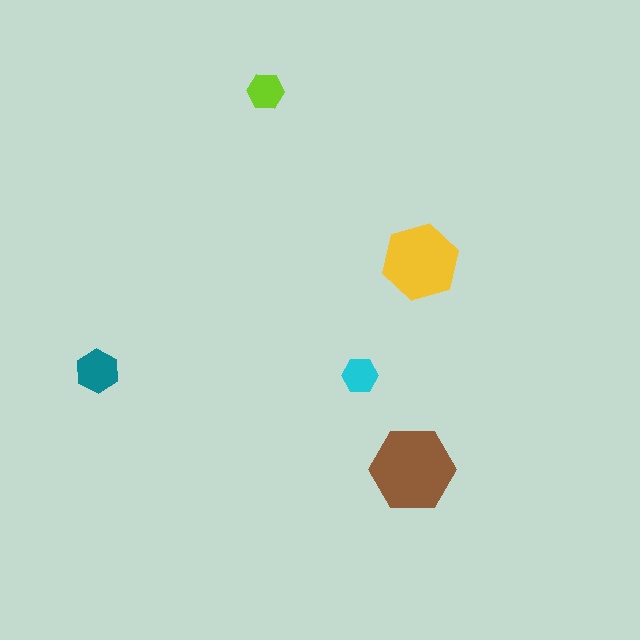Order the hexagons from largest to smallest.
the brown one, the yellow one, the teal one, the lime one, the cyan one.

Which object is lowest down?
The brown hexagon is bottommost.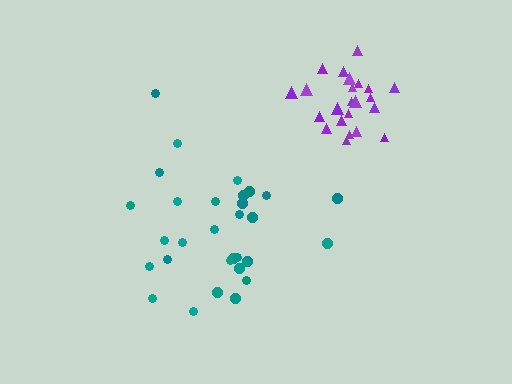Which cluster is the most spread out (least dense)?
Teal.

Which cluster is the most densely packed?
Purple.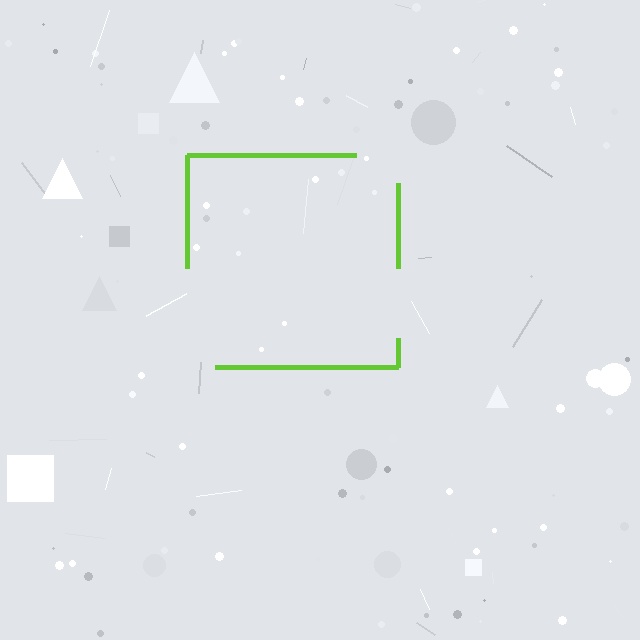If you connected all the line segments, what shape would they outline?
They would outline a square.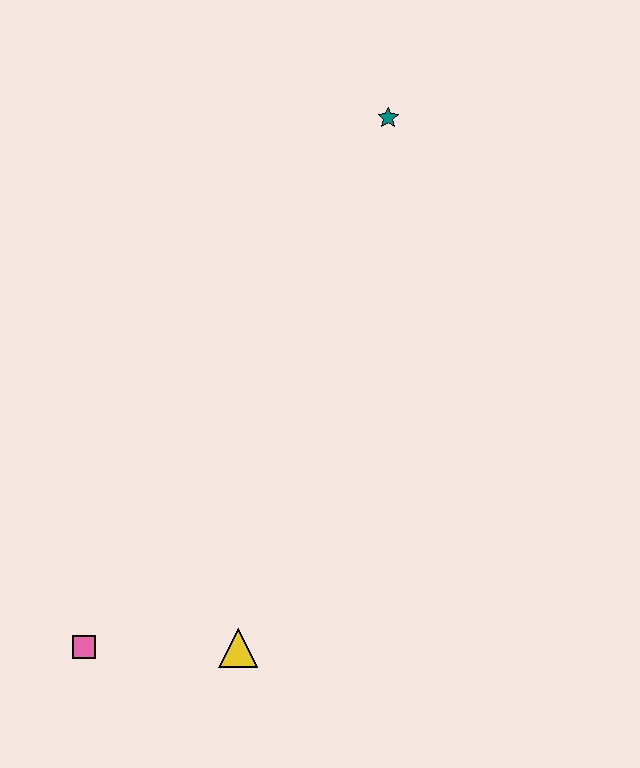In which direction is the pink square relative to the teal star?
The pink square is below the teal star.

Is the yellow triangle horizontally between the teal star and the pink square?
Yes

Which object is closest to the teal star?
The yellow triangle is closest to the teal star.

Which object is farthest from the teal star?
The pink square is farthest from the teal star.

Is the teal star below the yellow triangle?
No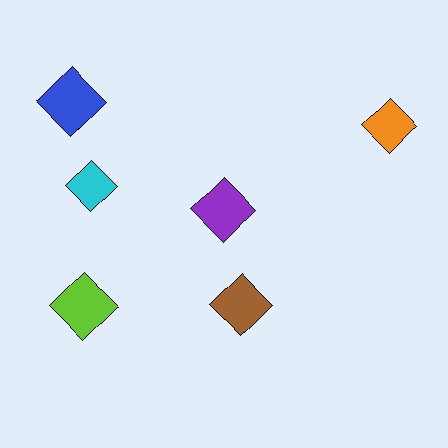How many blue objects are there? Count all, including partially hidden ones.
There is 1 blue object.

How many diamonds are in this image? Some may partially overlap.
There are 6 diamonds.